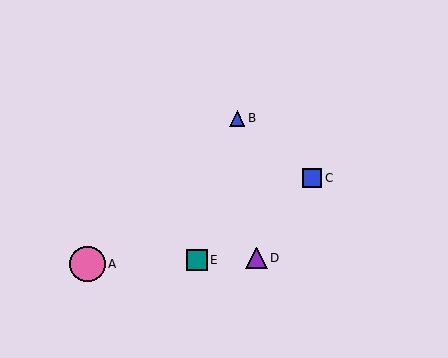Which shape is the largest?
The pink circle (labeled A) is the largest.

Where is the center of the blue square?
The center of the blue square is at (312, 178).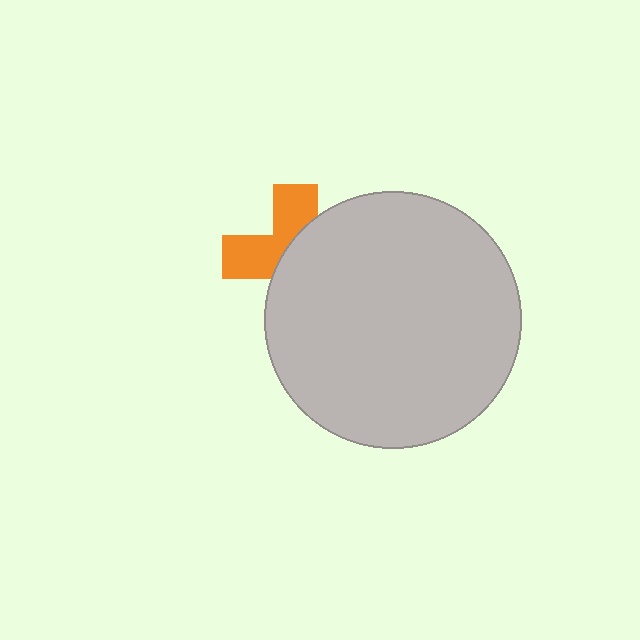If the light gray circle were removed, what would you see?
You would see the complete orange cross.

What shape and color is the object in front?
The object in front is a light gray circle.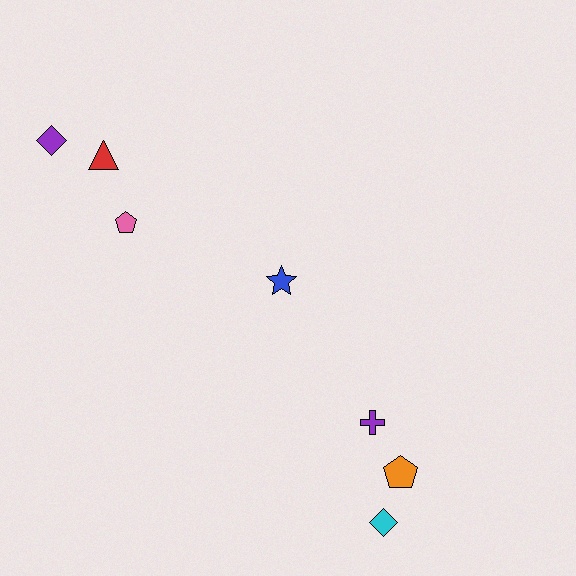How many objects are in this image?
There are 7 objects.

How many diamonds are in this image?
There are 2 diamonds.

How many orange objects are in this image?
There is 1 orange object.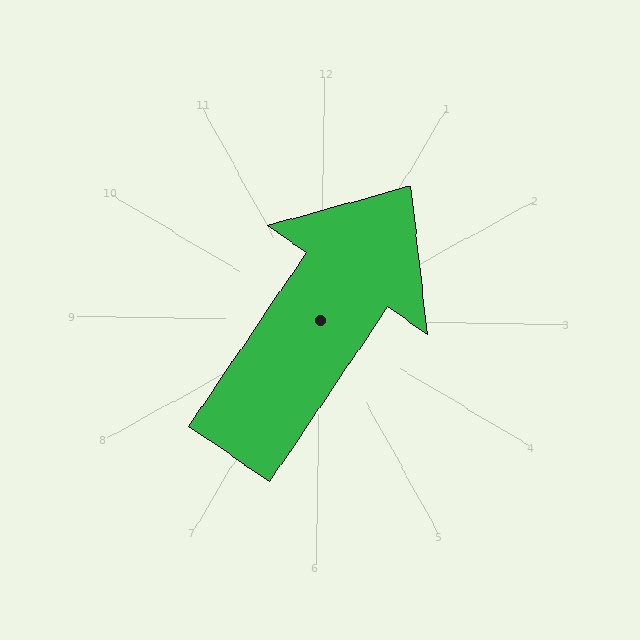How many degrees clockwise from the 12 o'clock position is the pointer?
Approximately 33 degrees.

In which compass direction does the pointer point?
Northeast.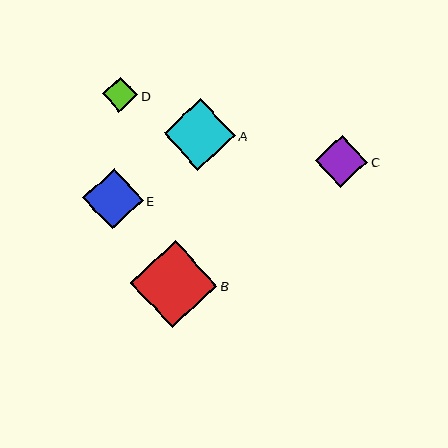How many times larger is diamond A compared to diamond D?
Diamond A is approximately 2.0 times the size of diamond D.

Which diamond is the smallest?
Diamond D is the smallest with a size of approximately 35 pixels.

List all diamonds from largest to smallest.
From largest to smallest: B, A, E, C, D.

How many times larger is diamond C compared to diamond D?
Diamond C is approximately 1.5 times the size of diamond D.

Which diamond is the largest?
Diamond B is the largest with a size of approximately 87 pixels.